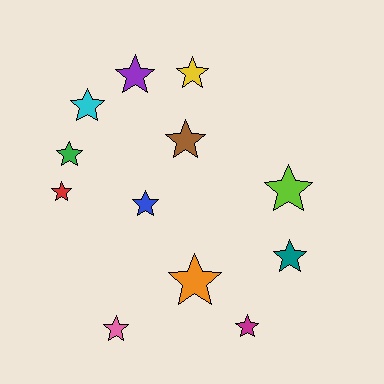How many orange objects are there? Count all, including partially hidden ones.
There is 1 orange object.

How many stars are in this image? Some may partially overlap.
There are 12 stars.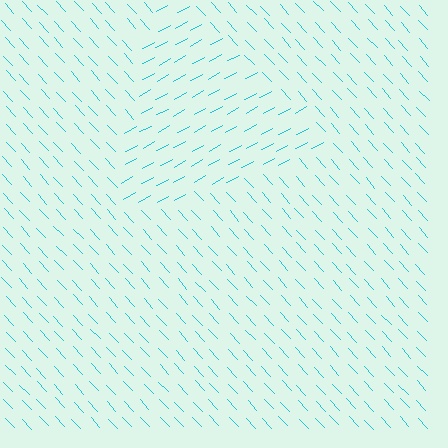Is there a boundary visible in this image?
Yes, there is a texture boundary formed by a change in line orientation.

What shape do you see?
I see a triangle.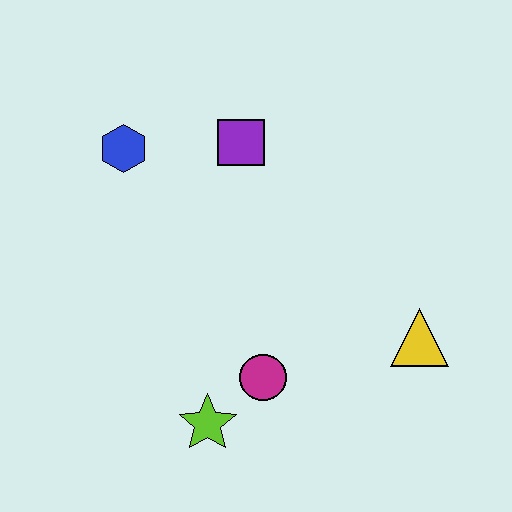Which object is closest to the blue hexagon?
The purple square is closest to the blue hexagon.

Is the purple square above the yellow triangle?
Yes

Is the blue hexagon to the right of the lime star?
No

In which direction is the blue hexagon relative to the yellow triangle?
The blue hexagon is to the left of the yellow triangle.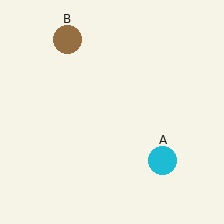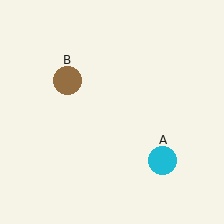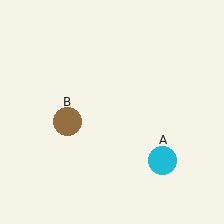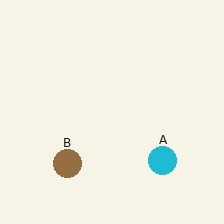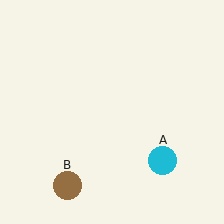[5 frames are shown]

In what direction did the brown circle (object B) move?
The brown circle (object B) moved down.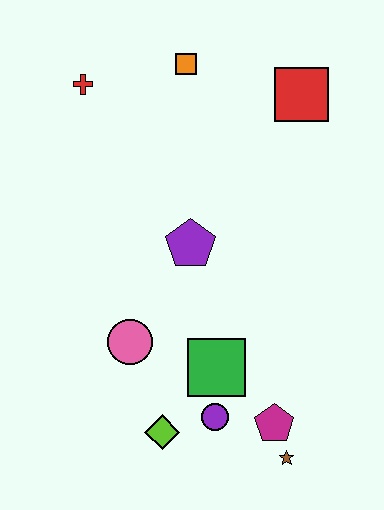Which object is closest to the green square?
The purple circle is closest to the green square.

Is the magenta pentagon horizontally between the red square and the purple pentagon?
Yes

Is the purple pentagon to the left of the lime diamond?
No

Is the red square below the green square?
No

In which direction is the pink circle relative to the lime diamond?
The pink circle is above the lime diamond.